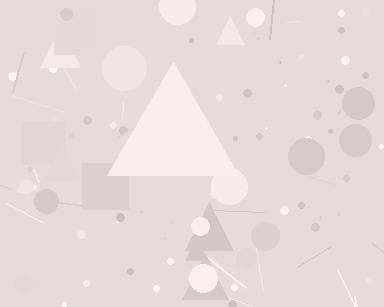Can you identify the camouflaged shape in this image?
The camouflaged shape is a triangle.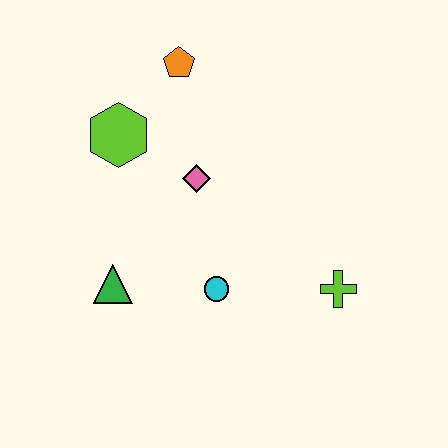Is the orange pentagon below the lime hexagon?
No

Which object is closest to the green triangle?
The cyan circle is closest to the green triangle.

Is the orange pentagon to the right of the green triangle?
Yes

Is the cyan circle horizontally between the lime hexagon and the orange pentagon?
No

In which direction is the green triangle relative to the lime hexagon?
The green triangle is below the lime hexagon.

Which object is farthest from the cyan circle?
The orange pentagon is farthest from the cyan circle.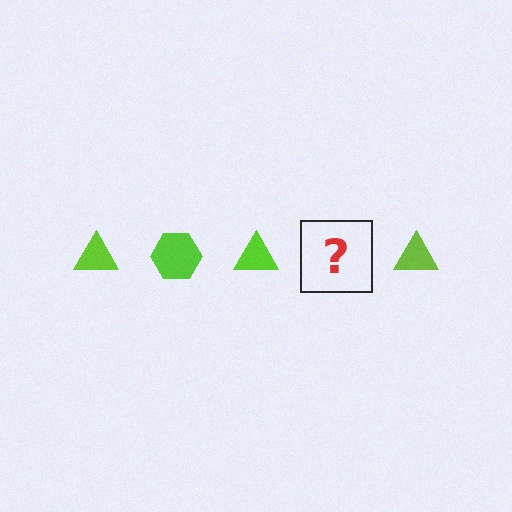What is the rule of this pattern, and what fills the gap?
The rule is that the pattern cycles through triangle, hexagon shapes in lime. The gap should be filled with a lime hexagon.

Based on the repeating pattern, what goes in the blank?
The blank should be a lime hexagon.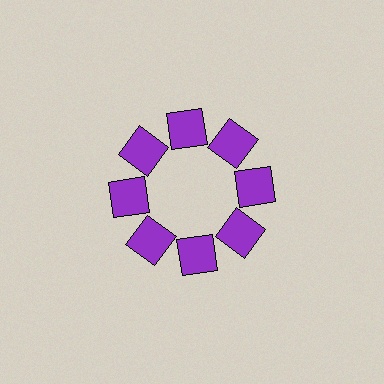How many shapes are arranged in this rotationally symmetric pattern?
There are 8 shapes, arranged in 8 groups of 1.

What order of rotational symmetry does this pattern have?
This pattern has 8-fold rotational symmetry.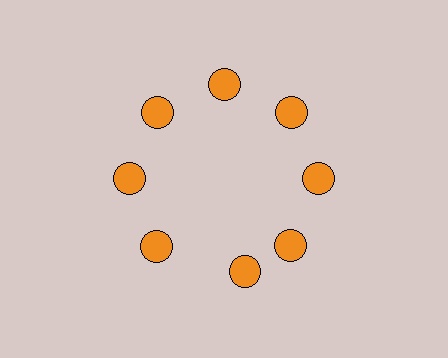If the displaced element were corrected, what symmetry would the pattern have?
It would have 8-fold rotational symmetry — the pattern would map onto itself every 45 degrees.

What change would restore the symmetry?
The symmetry would be restored by rotating it back into even spacing with its neighbors so that all 8 circles sit at equal angles and equal distance from the center.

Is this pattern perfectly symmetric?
No. The 8 orange circles are arranged in a ring, but one element near the 6 o'clock position is rotated out of alignment along the ring, breaking the 8-fold rotational symmetry.